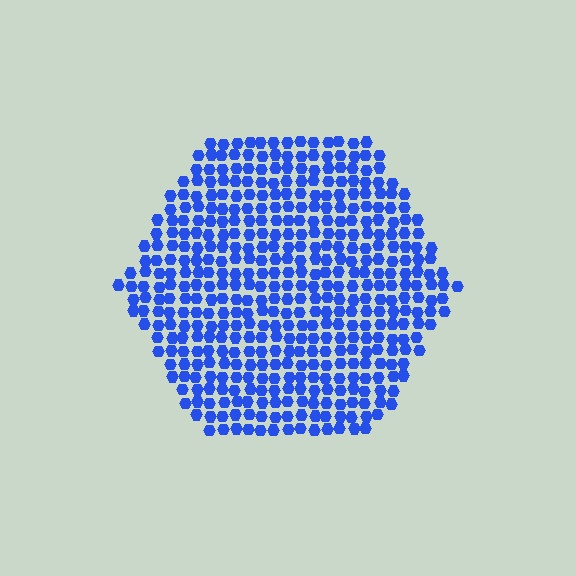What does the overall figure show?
The overall figure shows a hexagon.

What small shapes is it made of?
It is made of small hexagons.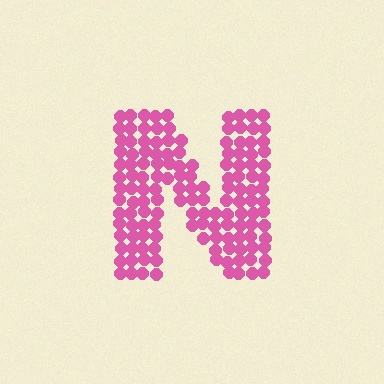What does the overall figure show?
The overall figure shows the letter N.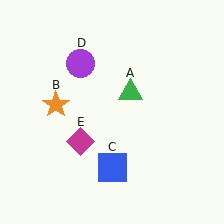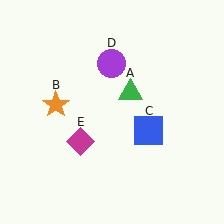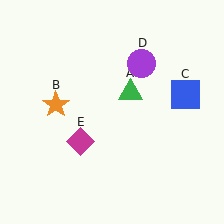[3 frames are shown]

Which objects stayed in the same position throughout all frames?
Green triangle (object A) and orange star (object B) and magenta diamond (object E) remained stationary.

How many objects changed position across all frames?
2 objects changed position: blue square (object C), purple circle (object D).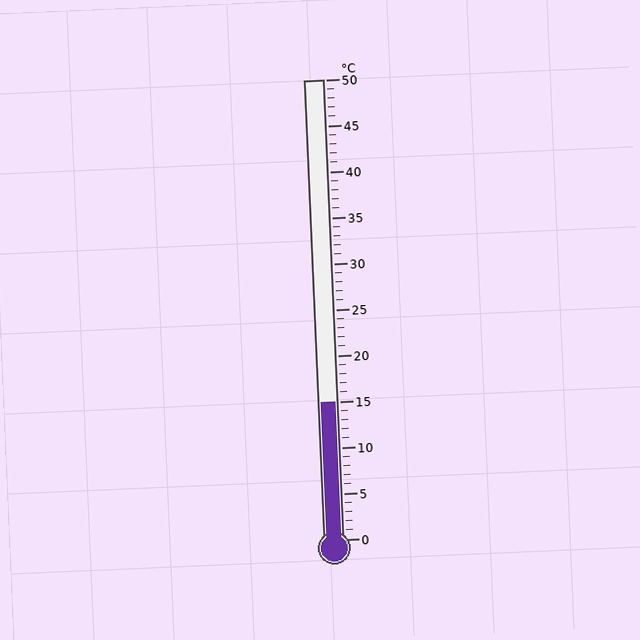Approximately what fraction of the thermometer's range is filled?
The thermometer is filled to approximately 30% of its range.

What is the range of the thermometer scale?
The thermometer scale ranges from 0°C to 50°C.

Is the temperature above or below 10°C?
The temperature is above 10°C.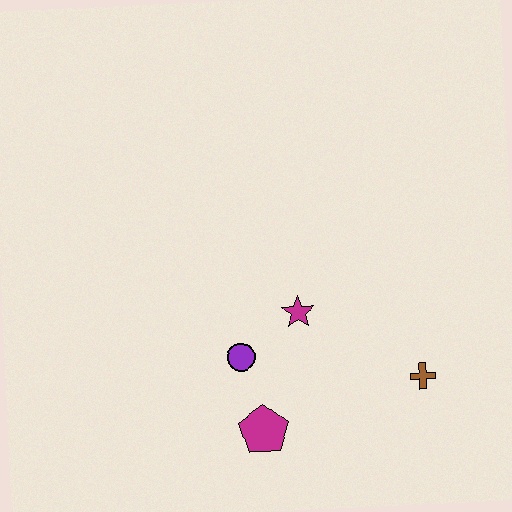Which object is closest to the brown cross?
The magenta star is closest to the brown cross.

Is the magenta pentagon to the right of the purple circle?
Yes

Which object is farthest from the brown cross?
The purple circle is farthest from the brown cross.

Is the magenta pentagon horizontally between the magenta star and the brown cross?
No